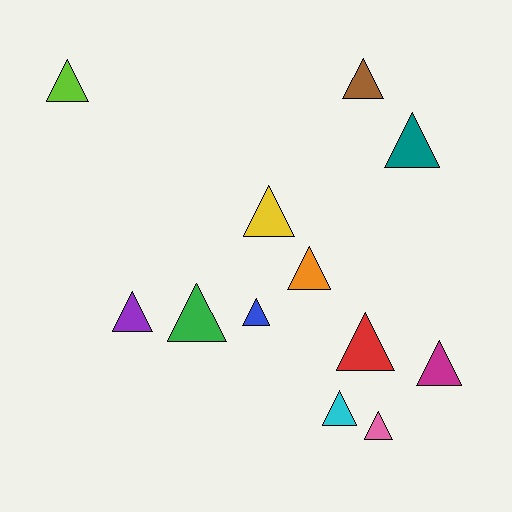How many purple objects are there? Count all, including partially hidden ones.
There is 1 purple object.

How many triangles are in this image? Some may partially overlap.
There are 12 triangles.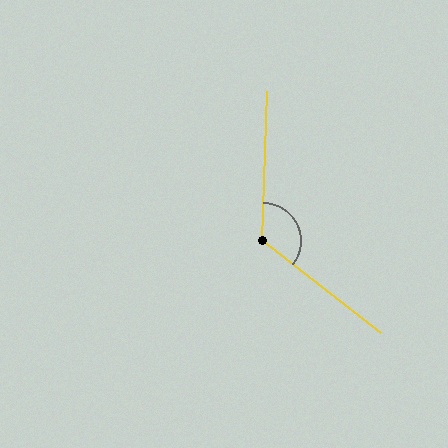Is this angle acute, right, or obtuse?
It is obtuse.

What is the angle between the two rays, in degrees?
Approximately 126 degrees.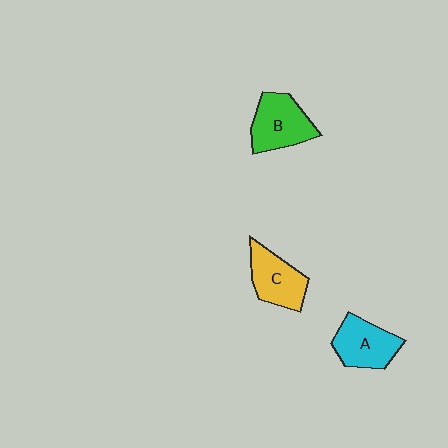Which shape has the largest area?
Shape B (green).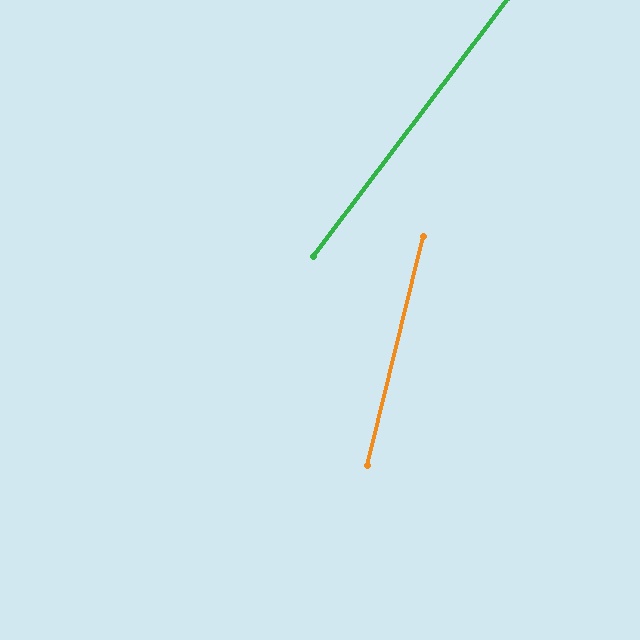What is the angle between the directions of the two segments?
Approximately 23 degrees.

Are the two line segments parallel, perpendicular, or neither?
Neither parallel nor perpendicular — they differ by about 23°.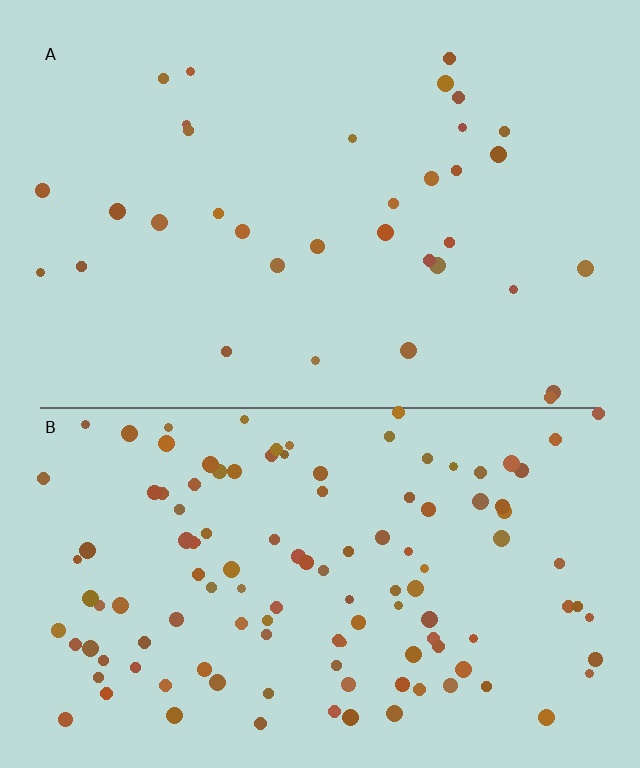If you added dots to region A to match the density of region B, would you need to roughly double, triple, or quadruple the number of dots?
Approximately quadruple.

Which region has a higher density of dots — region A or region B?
B (the bottom).